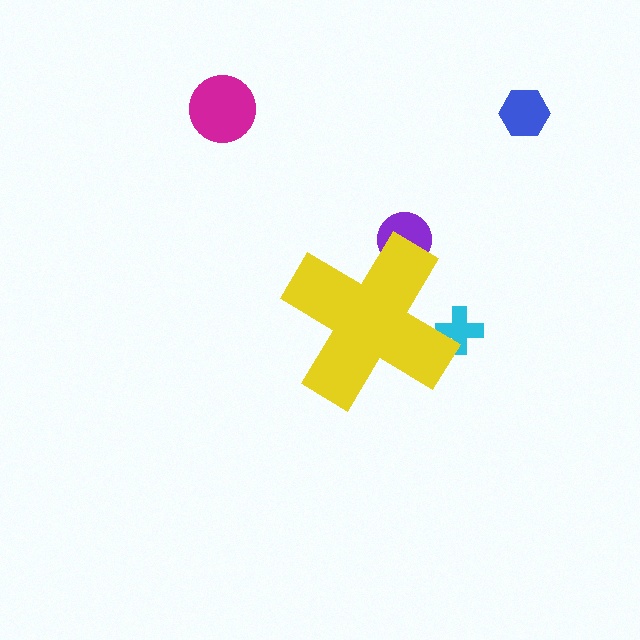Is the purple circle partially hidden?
Yes, the purple circle is partially hidden behind the yellow cross.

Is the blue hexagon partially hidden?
No, the blue hexagon is fully visible.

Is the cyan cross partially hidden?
Yes, the cyan cross is partially hidden behind the yellow cross.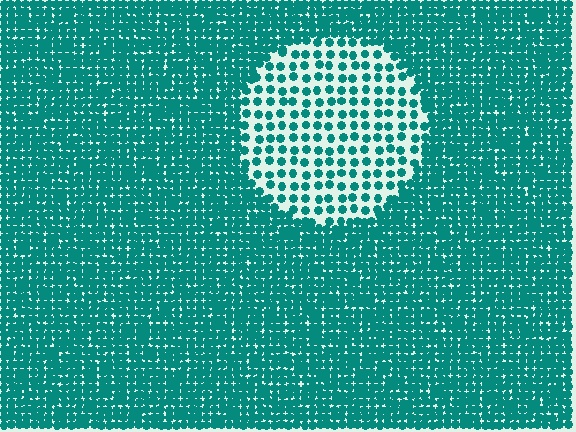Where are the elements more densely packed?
The elements are more densely packed outside the circle boundary.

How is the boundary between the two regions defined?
The boundary is defined by a change in element density (approximately 2.5x ratio). All elements are the same color, size, and shape.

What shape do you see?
I see a circle.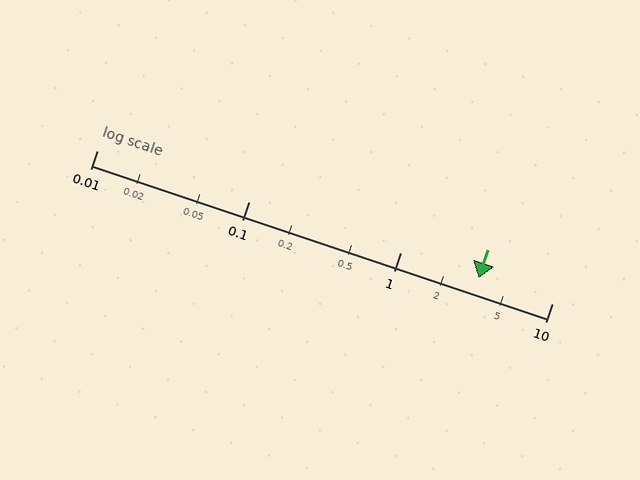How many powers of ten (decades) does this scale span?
The scale spans 3 decades, from 0.01 to 10.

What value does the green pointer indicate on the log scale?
The pointer indicates approximately 3.3.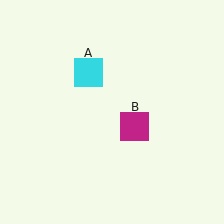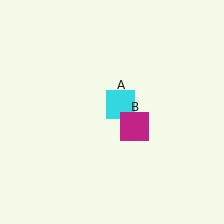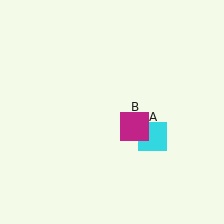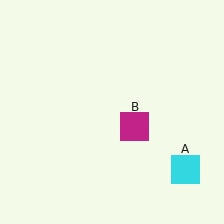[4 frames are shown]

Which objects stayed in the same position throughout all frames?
Magenta square (object B) remained stationary.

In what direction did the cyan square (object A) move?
The cyan square (object A) moved down and to the right.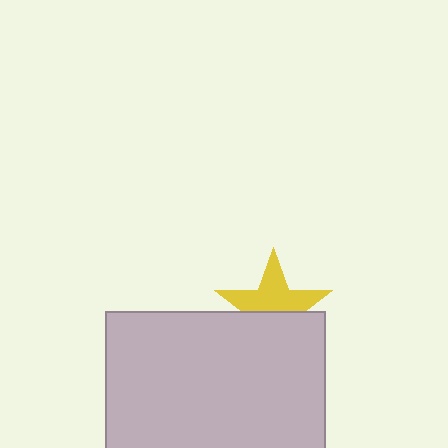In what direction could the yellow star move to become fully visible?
The yellow star could move up. That would shift it out from behind the light gray rectangle entirely.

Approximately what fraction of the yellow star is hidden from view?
Roughly 43% of the yellow star is hidden behind the light gray rectangle.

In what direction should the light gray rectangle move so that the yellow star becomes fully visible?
The light gray rectangle should move down. That is the shortest direction to clear the overlap and leave the yellow star fully visible.